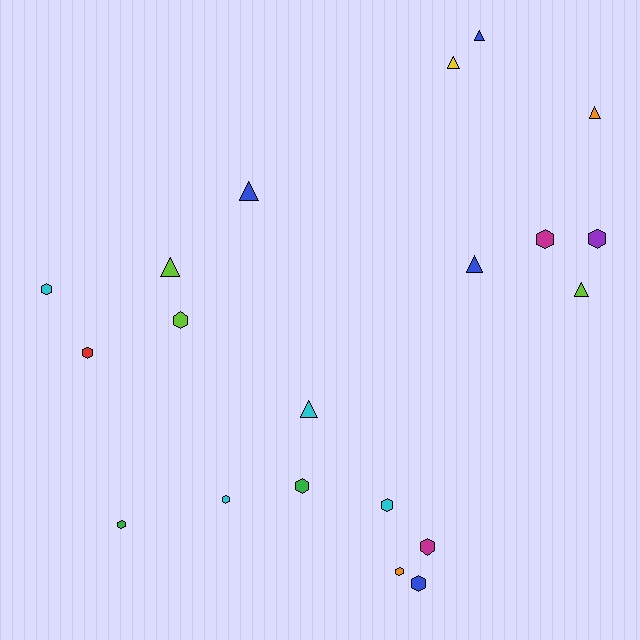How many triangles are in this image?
There are 8 triangles.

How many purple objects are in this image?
There is 1 purple object.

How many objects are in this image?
There are 20 objects.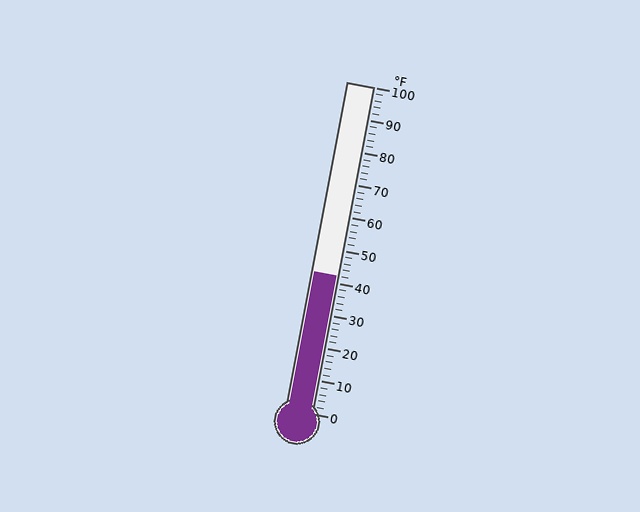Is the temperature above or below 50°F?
The temperature is below 50°F.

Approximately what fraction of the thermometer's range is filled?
The thermometer is filled to approximately 40% of its range.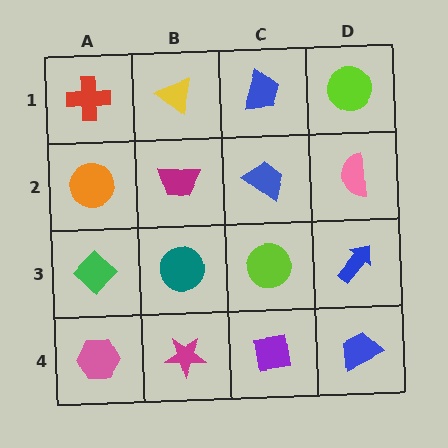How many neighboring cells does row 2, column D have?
3.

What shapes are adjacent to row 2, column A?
A red cross (row 1, column A), a green diamond (row 3, column A), a magenta trapezoid (row 2, column B).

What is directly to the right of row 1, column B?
A blue trapezoid.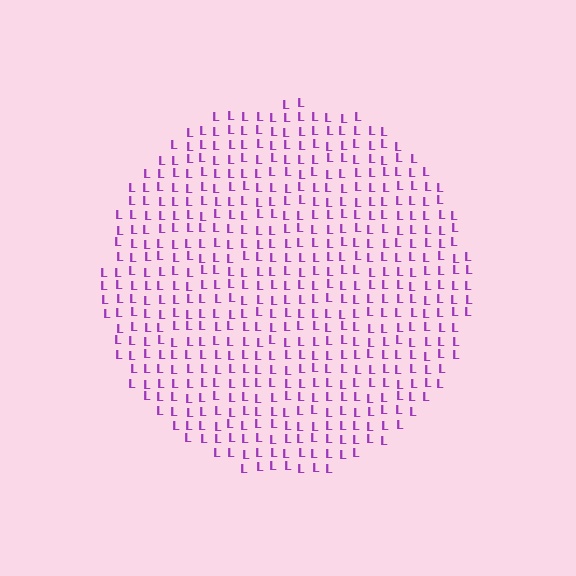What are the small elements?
The small elements are letter L's.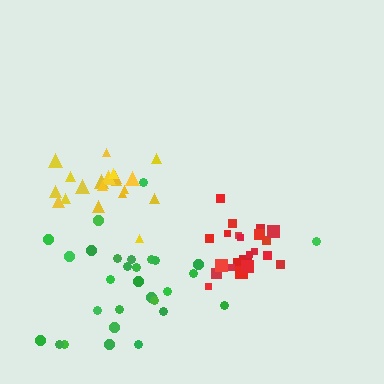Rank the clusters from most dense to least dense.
red, yellow, green.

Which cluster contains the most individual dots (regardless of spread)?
Green (29).